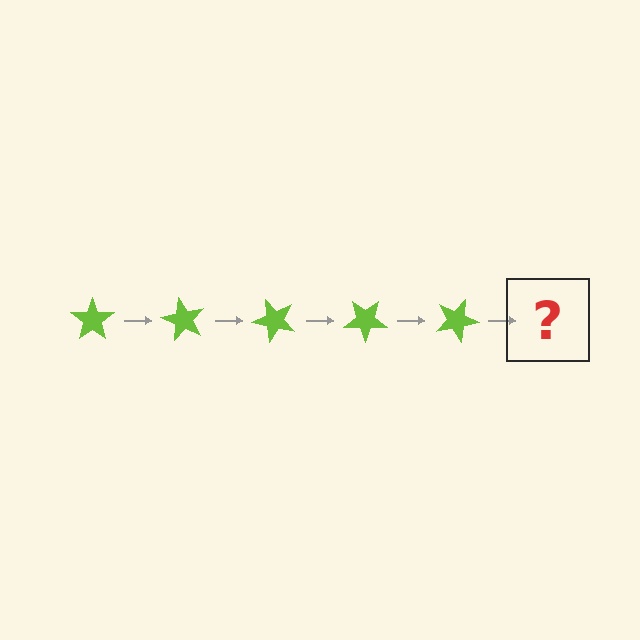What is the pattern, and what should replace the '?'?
The pattern is that the star rotates 60 degrees each step. The '?' should be a lime star rotated 300 degrees.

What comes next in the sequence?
The next element should be a lime star rotated 300 degrees.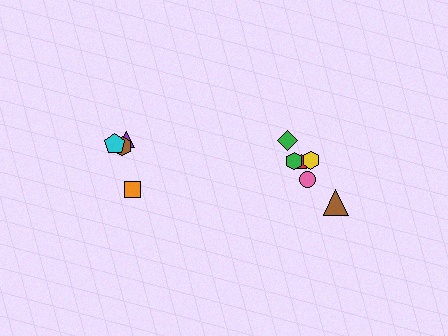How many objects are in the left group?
There are 4 objects.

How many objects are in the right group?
There are 6 objects.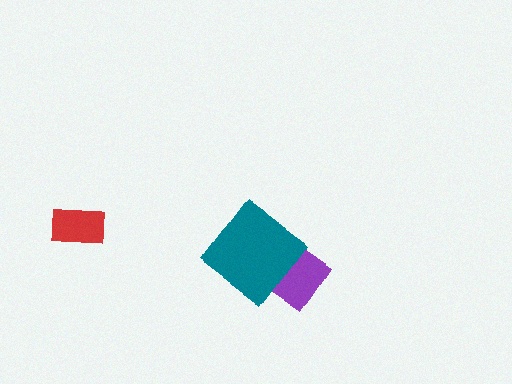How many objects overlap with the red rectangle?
0 objects overlap with the red rectangle.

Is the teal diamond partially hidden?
No, no other shape covers it.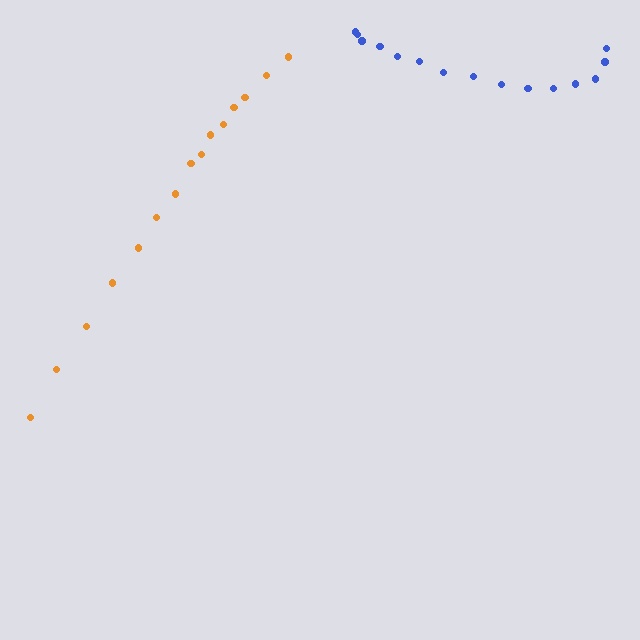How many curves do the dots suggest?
There are 2 distinct paths.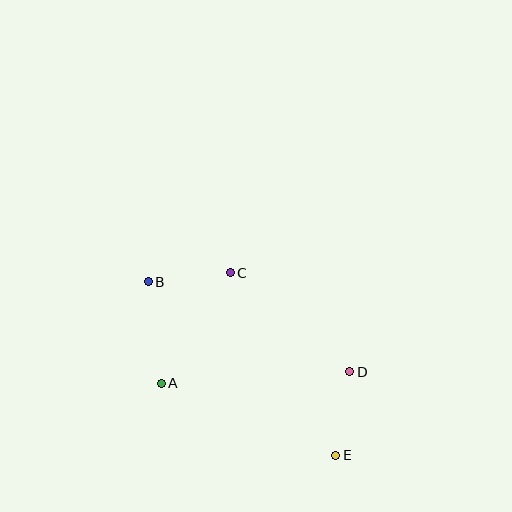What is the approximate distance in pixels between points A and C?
The distance between A and C is approximately 131 pixels.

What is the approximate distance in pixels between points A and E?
The distance between A and E is approximately 189 pixels.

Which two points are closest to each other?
Points B and C are closest to each other.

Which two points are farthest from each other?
Points B and E are farthest from each other.